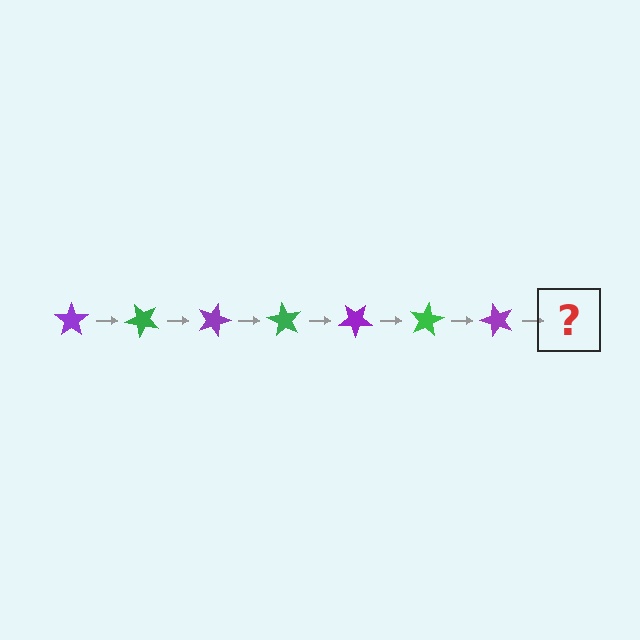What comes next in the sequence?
The next element should be a green star, rotated 315 degrees from the start.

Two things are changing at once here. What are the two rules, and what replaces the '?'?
The two rules are that it rotates 45 degrees each step and the color cycles through purple and green. The '?' should be a green star, rotated 315 degrees from the start.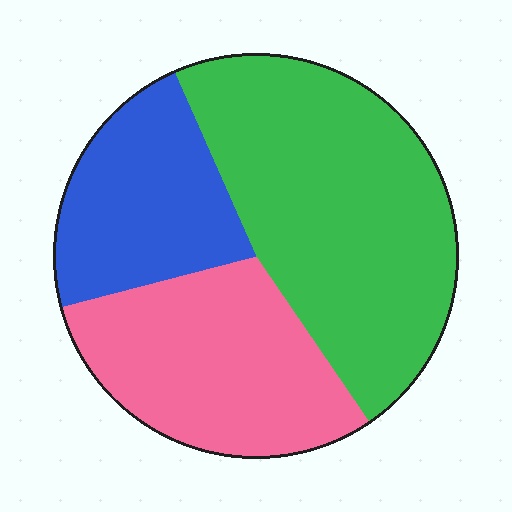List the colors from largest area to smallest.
From largest to smallest: green, pink, blue.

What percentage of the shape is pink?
Pink takes up between a sixth and a third of the shape.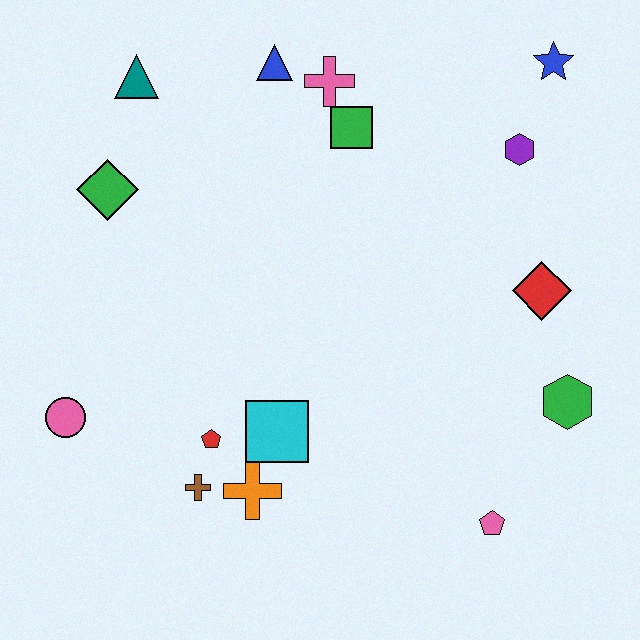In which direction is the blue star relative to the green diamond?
The blue star is to the right of the green diamond.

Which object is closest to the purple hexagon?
The blue star is closest to the purple hexagon.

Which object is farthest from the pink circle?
The blue star is farthest from the pink circle.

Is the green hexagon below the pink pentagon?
No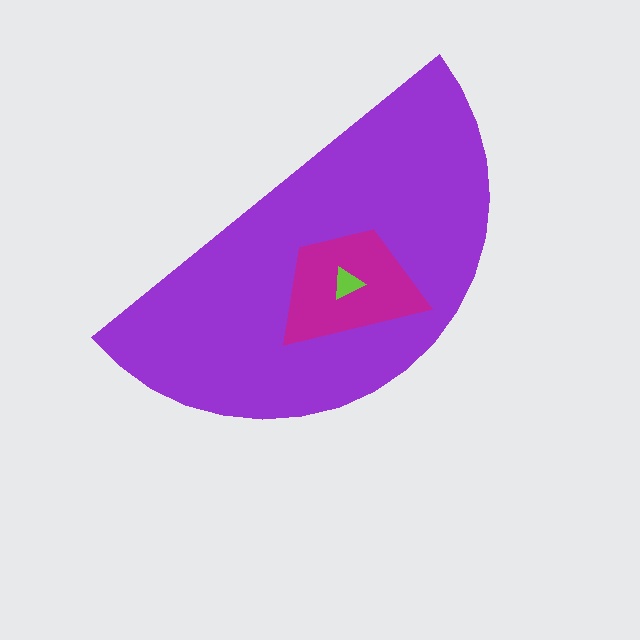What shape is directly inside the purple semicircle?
The magenta trapezoid.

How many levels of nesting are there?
3.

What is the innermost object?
The lime triangle.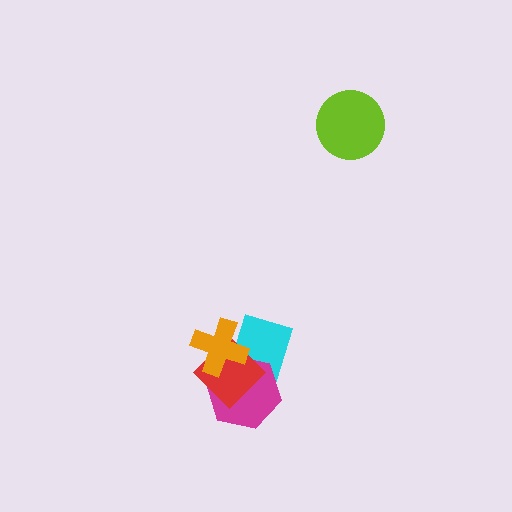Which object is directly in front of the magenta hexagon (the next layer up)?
The red diamond is directly in front of the magenta hexagon.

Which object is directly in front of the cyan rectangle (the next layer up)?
The magenta hexagon is directly in front of the cyan rectangle.